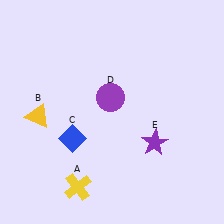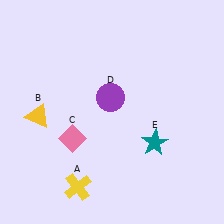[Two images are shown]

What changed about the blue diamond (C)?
In Image 1, C is blue. In Image 2, it changed to pink.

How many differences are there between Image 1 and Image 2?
There are 2 differences between the two images.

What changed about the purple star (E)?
In Image 1, E is purple. In Image 2, it changed to teal.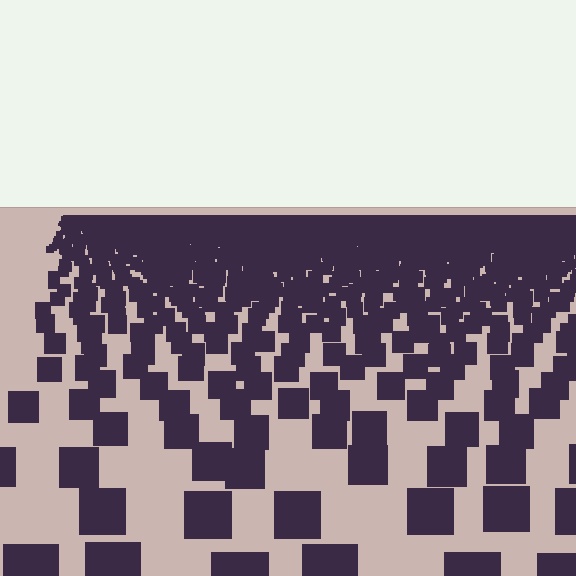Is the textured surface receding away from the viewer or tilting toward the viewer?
The surface is receding away from the viewer. Texture elements get smaller and denser toward the top.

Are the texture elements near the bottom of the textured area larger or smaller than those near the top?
Larger. Near the bottom, elements are closer to the viewer and appear at a bigger on-screen size.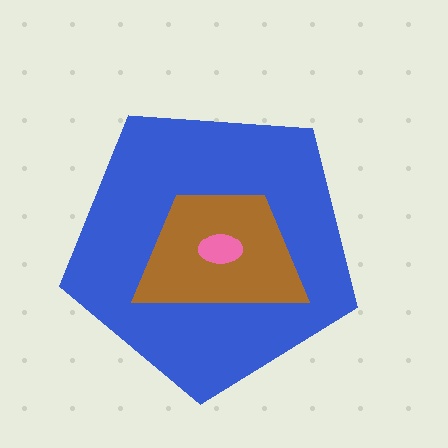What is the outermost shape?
The blue pentagon.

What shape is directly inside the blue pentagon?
The brown trapezoid.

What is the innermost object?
The pink ellipse.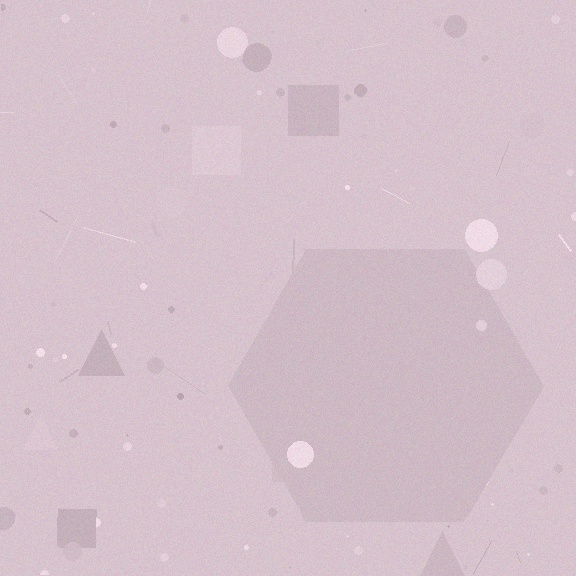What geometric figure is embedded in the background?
A hexagon is embedded in the background.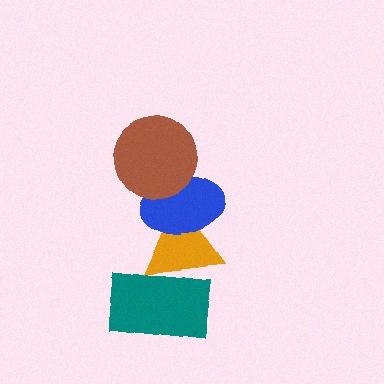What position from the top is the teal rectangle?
The teal rectangle is 4th from the top.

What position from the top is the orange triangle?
The orange triangle is 3rd from the top.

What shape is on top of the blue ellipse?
The brown circle is on top of the blue ellipse.